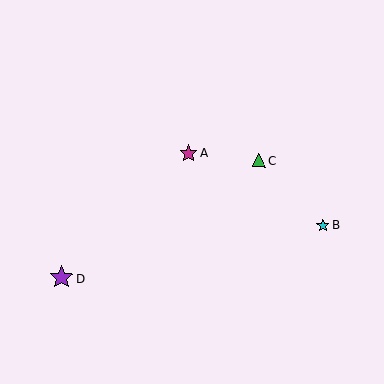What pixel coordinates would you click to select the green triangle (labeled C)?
Click at (258, 160) to select the green triangle C.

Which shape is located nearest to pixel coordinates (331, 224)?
The cyan star (labeled B) at (323, 225) is nearest to that location.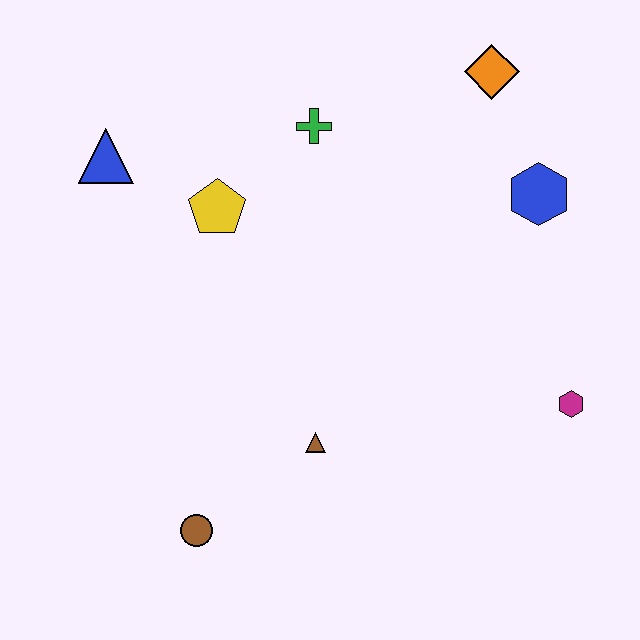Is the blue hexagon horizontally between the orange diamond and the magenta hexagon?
Yes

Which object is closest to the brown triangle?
The brown circle is closest to the brown triangle.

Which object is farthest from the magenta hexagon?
The blue triangle is farthest from the magenta hexagon.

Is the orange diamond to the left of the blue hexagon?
Yes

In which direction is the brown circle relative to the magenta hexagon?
The brown circle is to the left of the magenta hexagon.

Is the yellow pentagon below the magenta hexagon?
No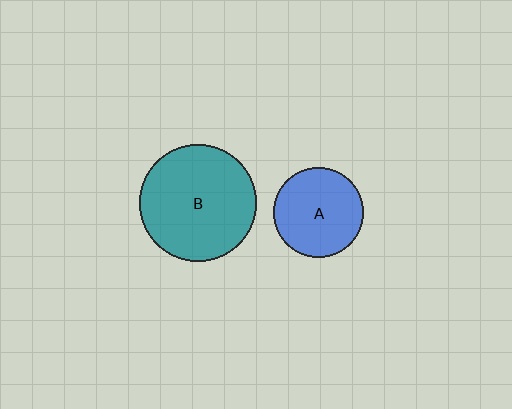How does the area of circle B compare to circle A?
Approximately 1.7 times.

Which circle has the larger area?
Circle B (teal).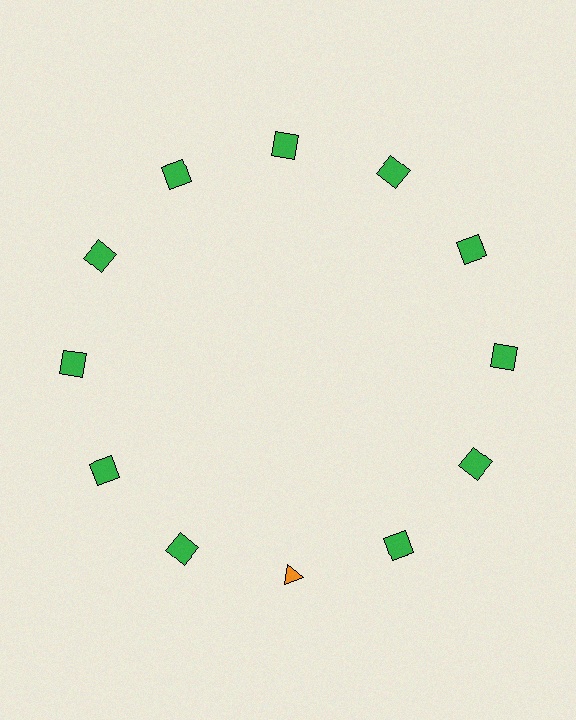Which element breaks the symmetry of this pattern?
The orange triangle at roughly the 6 o'clock position breaks the symmetry. All other shapes are green squares.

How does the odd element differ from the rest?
It differs in both color (orange instead of green) and shape (triangle instead of square).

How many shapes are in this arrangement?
There are 12 shapes arranged in a ring pattern.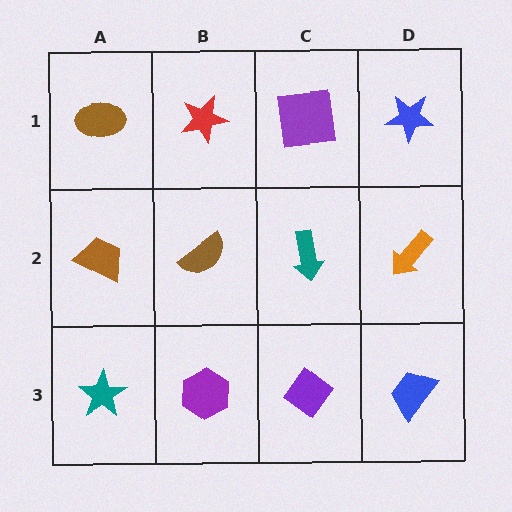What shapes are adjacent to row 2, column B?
A red star (row 1, column B), a purple hexagon (row 3, column B), a brown trapezoid (row 2, column A), a teal arrow (row 2, column C).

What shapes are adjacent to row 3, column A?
A brown trapezoid (row 2, column A), a purple hexagon (row 3, column B).